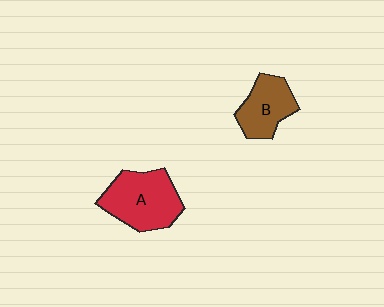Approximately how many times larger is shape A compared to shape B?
Approximately 1.4 times.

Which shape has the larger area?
Shape A (red).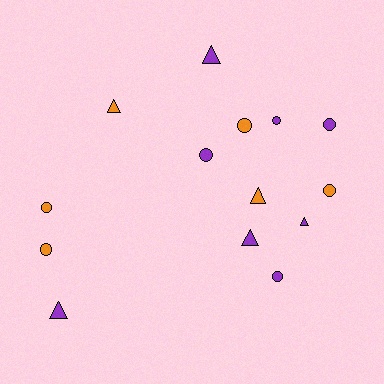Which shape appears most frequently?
Circle, with 8 objects.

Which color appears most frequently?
Purple, with 8 objects.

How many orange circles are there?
There are 4 orange circles.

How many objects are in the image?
There are 14 objects.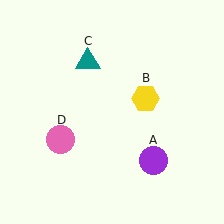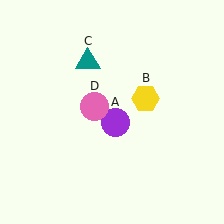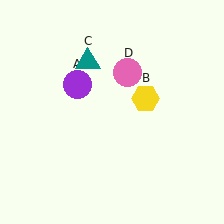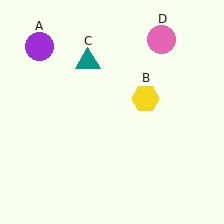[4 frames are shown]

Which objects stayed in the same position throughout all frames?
Yellow hexagon (object B) and teal triangle (object C) remained stationary.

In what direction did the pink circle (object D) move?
The pink circle (object D) moved up and to the right.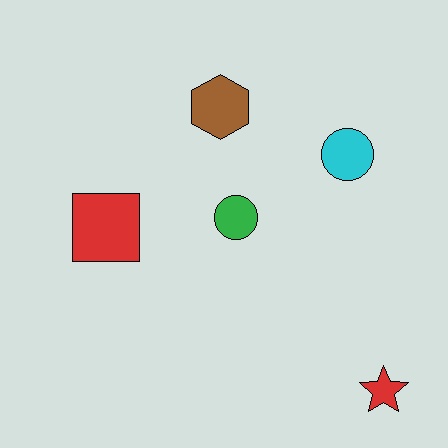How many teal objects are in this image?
There are no teal objects.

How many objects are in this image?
There are 5 objects.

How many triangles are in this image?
There are no triangles.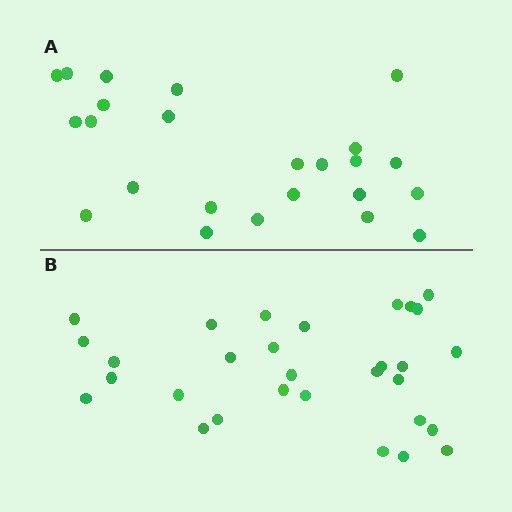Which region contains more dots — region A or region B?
Region B (the bottom region) has more dots.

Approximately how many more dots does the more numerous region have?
Region B has about 6 more dots than region A.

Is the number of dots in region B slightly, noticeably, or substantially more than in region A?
Region B has noticeably more, but not dramatically so. The ratio is roughly 1.2 to 1.